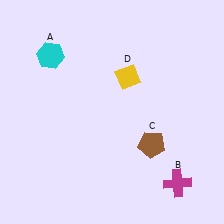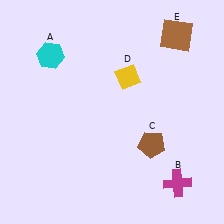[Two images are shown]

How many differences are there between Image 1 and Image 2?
There is 1 difference between the two images.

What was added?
A brown square (E) was added in Image 2.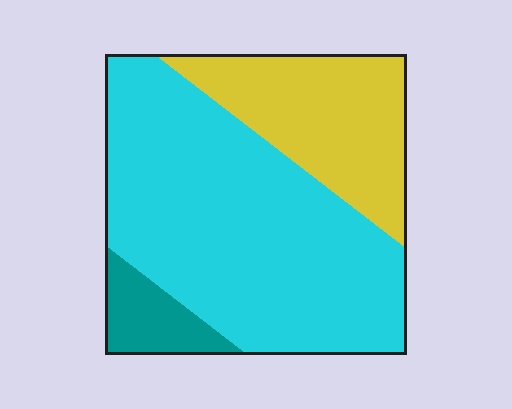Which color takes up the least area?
Teal, at roughly 10%.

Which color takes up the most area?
Cyan, at roughly 65%.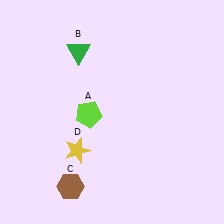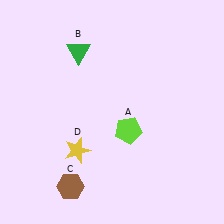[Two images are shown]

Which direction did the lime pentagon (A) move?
The lime pentagon (A) moved right.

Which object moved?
The lime pentagon (A) moved right.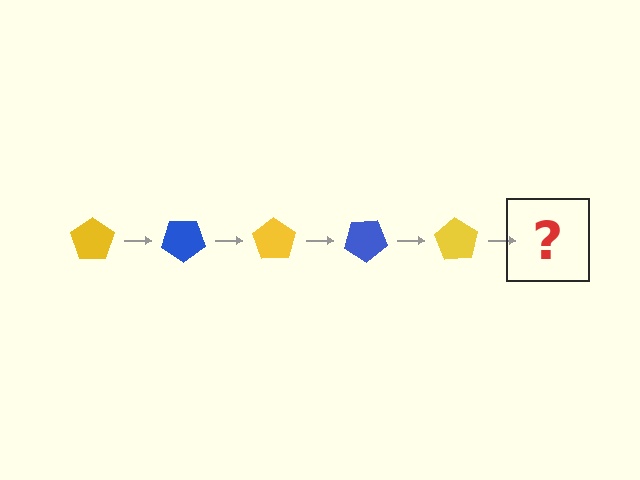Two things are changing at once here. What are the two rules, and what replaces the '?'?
The two rules are that it rotates 35 degrees each step and the color cycles through yellow and blue. The '?' should be a blue pentagon, rotated 175 degrees from the start.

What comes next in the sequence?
The next element should be a blue pentagon, rotated 175 degrees from the start.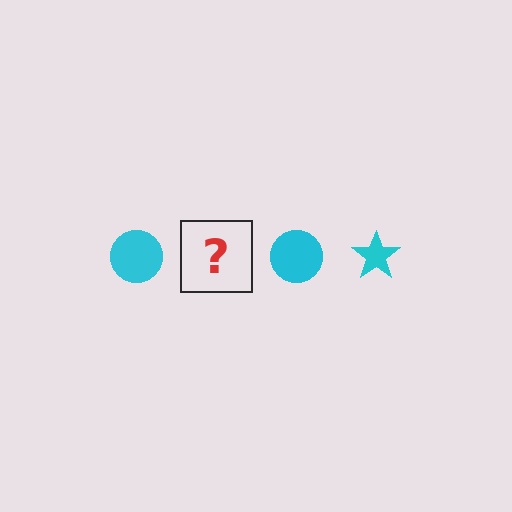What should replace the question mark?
The question mark should be replaced with a cyan star.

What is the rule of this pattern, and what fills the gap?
The rule is that the pattern cycles through circle, star shapes in cyan. The gap should be filled with a cyan star.